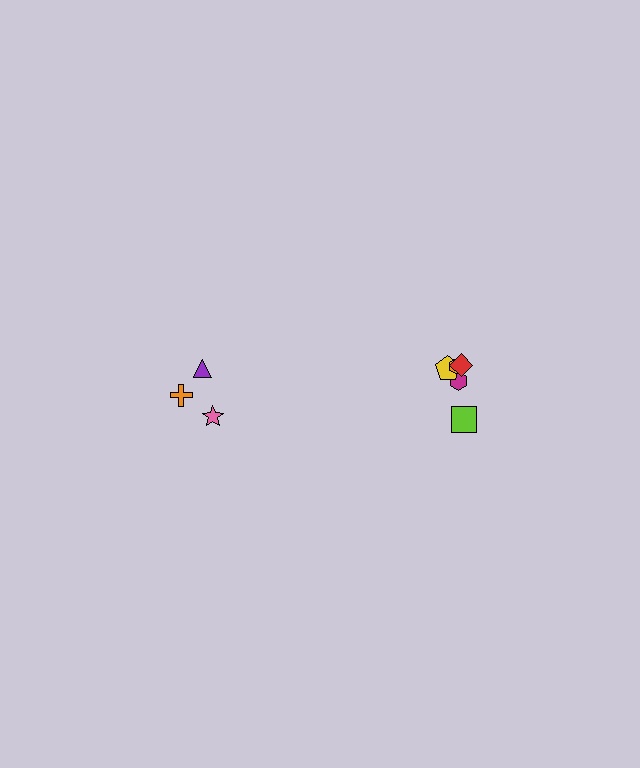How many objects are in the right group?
There are 5 objects.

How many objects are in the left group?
There are 3 objects.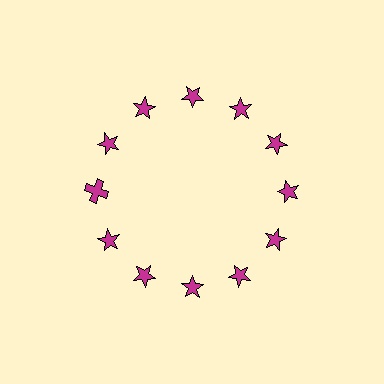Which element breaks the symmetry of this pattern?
The magenta cross at roughly the 9 o'clock position breaks the symmetry. All other shapes are magenta stars.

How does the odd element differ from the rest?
It has a different shape: cross instead of star.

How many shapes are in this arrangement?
There are 12 shapes arranged in a ring pattern.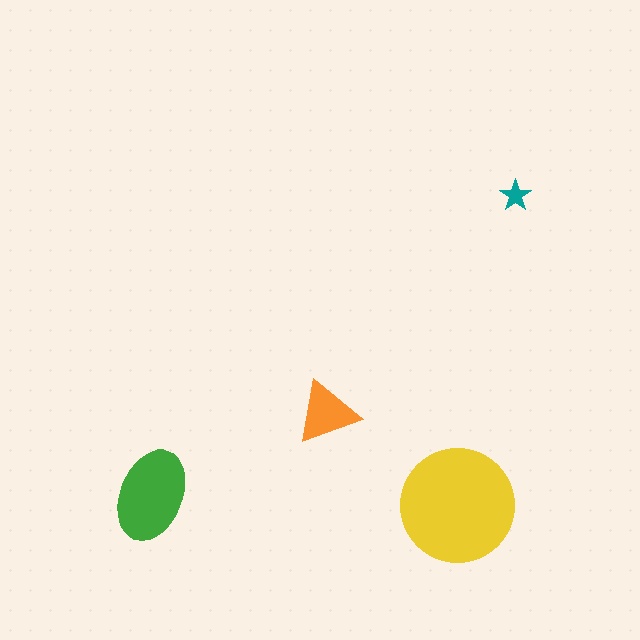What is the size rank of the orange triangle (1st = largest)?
3rd.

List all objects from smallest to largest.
The teal star, the orange triangle, the green ellipse, the yellow circle.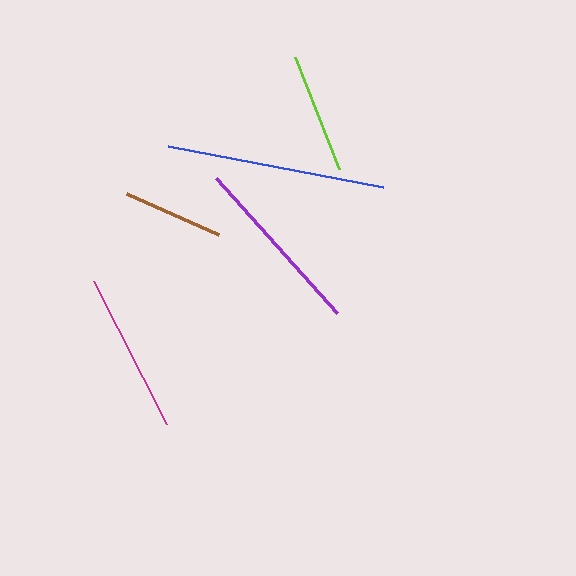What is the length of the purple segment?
The purple segment is approximately 182 pixels long.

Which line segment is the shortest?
The brown line is the shortest at approximately 100 pixels.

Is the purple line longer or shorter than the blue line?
The blue line is longer than the purple line.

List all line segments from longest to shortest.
From longest to shortest: blue, purple, magenta, lime, brown.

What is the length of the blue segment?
The blue segment is approximately 219 pixels long.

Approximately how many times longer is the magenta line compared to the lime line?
The magenta line is approximately 1.3 times the length of the lime line.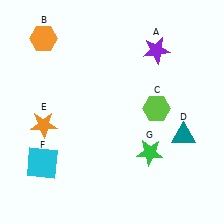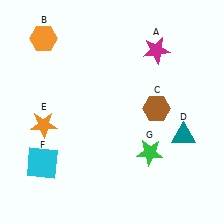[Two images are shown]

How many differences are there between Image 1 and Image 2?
There are 2 differences between the two images.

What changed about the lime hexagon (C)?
In Image 1, C is lime. In Image 2, it changed to brown.